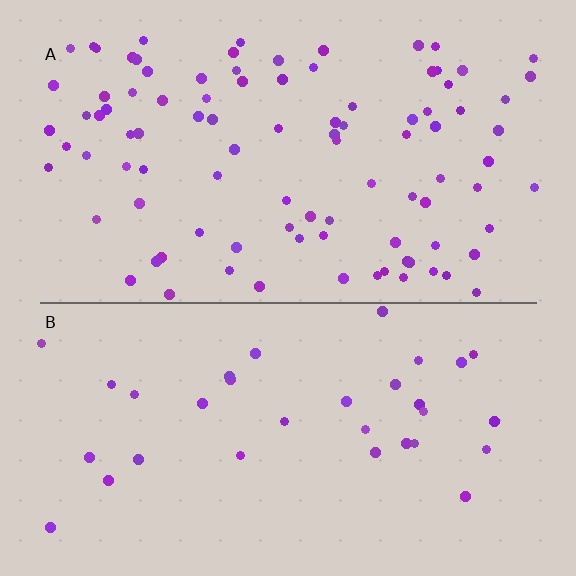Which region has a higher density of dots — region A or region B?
A (the top).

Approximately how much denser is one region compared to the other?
Approximately 2.9× — region A over region B.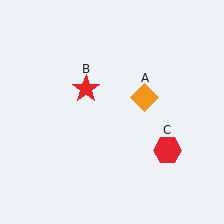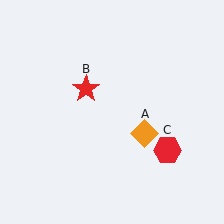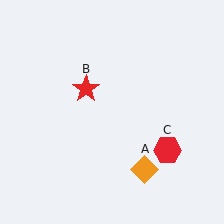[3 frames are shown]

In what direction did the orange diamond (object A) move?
The orange diamond (object A) moved down.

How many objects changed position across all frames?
1 object changed position: orange diamond (object A).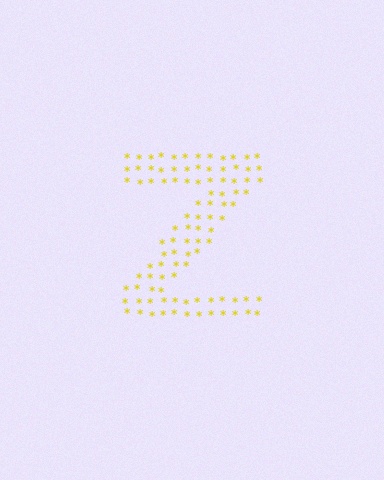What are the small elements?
The small elements are asterisks.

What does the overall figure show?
The overall figure shows the letter Z.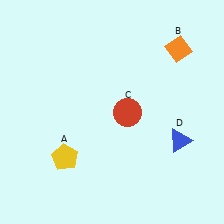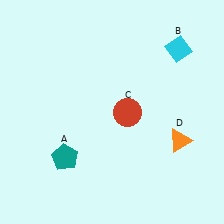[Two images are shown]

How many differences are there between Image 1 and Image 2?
There are 3 differences between the two images.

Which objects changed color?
A changed from yellow to teal. B changed from orange to cyan. D changed from blue to orange.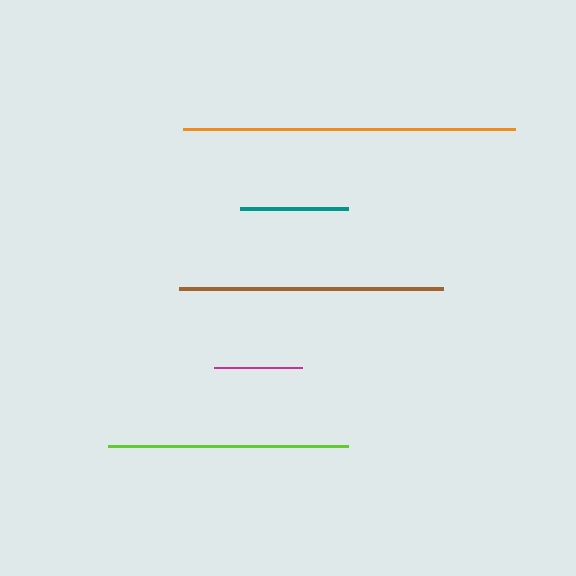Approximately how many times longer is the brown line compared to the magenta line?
The brown line is approximately 3.0 times the length of the magenta line.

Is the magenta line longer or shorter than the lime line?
The lime line is longer than the magenta line.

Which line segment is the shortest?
The magenta line is the shortest at approximately 88 pixels.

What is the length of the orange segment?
The orange segment is approximately 332 pixels long.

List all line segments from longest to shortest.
From longest to shortest: orange, brown, lime, teal, magenta.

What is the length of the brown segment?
The brown segment is approximately 265 pixels long.